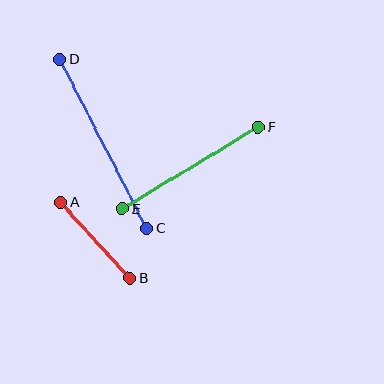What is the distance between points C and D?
The distance is approximately 190 pixels.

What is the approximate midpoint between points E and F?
The midpoint is at approximately (190, 168) pixels.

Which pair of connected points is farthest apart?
Points C and D are farthest apart.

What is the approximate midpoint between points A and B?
The midpoint is at approximately (95, 240) pixels.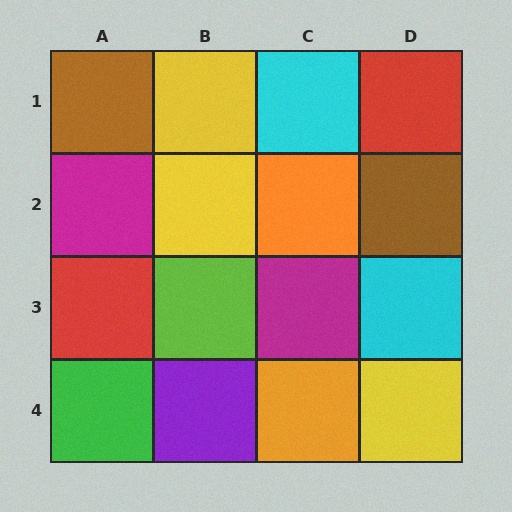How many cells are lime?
1 cell is lime.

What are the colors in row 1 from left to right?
Brown, yellow, cyan, red.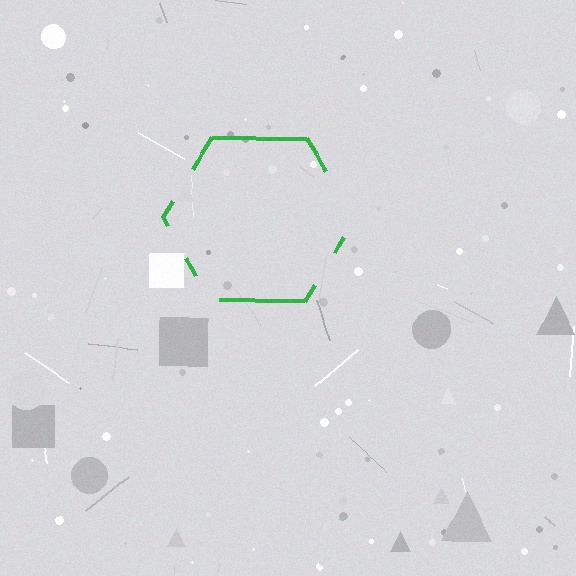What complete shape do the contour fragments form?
The contour fragments form a hexagon.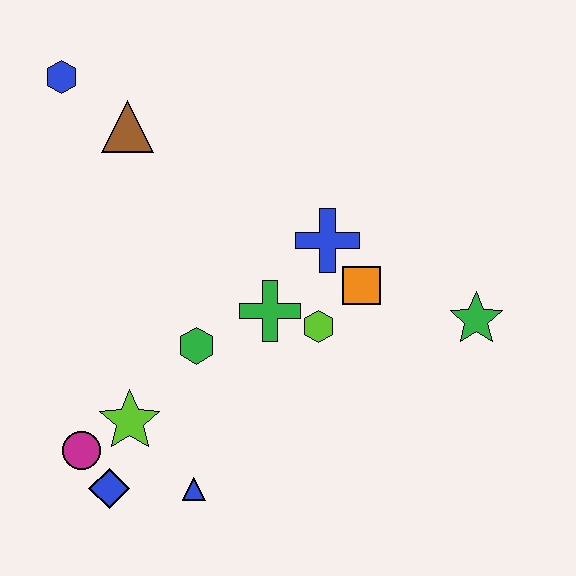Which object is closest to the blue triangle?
The blue diamond is closest to the blue triangle.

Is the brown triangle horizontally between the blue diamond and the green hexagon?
Yes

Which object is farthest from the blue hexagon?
The green star is farthest from the blue hexagon.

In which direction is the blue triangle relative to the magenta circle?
The blue triangle is to the right of the magenta circle.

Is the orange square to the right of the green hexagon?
Yes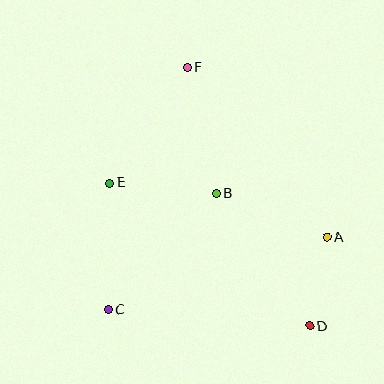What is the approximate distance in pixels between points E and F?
The distance between E and F is approximately 139 pixels.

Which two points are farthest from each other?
Points D and F are farthest from each other.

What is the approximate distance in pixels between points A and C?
The distance between A and C is approximately 230 pixels.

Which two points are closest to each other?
Points A and D are closest to each other.